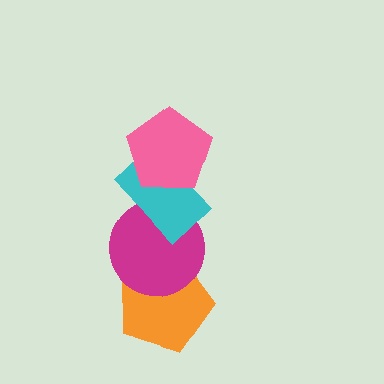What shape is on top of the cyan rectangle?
The pink pentagon is on top of the cyan rectangle.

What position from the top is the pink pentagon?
The pink pentagon is 1st from the top.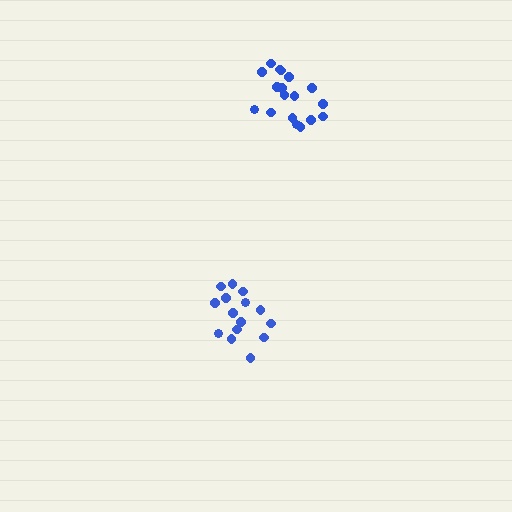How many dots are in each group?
Group 1: 15 dots, Group 2: 18 dots (33 total).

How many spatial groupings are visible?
There are 2 spatial groupings.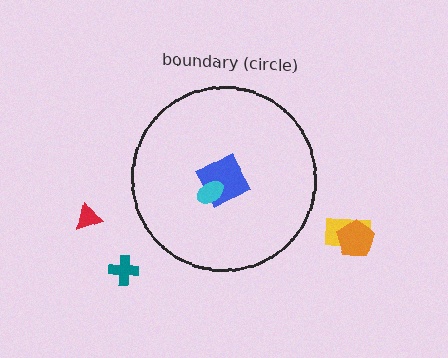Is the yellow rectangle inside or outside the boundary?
Outside.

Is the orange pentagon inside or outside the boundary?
Outside.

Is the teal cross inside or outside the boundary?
Outside.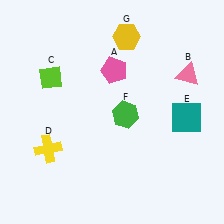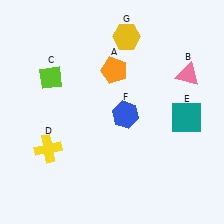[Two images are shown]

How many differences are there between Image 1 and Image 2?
There are 2 differences between the two images.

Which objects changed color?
A changed from pink to orange. F changed from green to blue.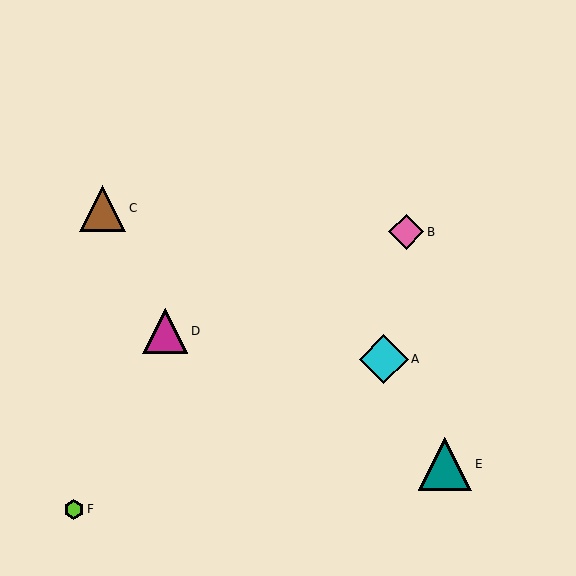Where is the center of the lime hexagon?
The center of the lime hexagon is at (74, 509).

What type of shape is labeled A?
Shape A is a cyan diamond.